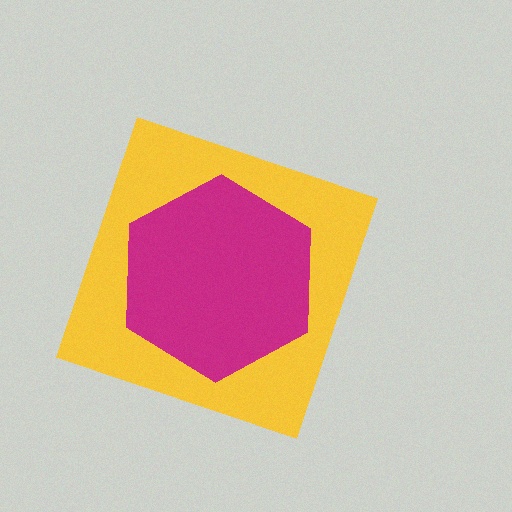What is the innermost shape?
The magenta hexagon.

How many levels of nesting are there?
2.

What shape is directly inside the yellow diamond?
The magenta hexagon.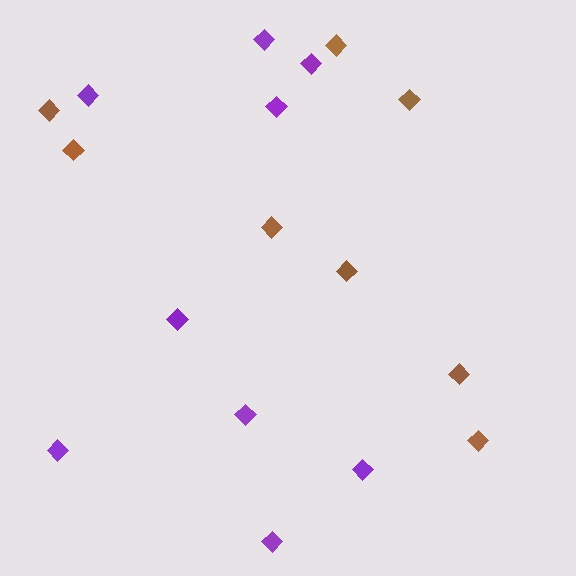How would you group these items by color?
There are 2 groups: one group of brown diamonds (8) and one group of purple diamonds (9).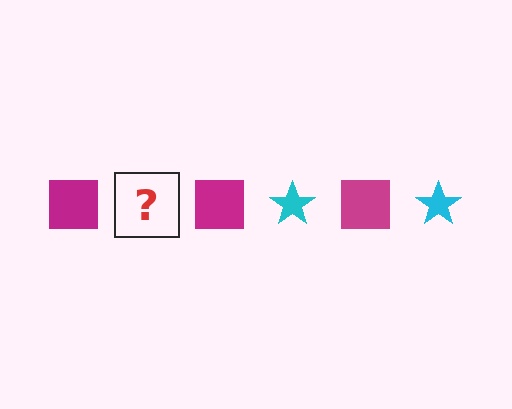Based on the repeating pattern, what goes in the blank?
The blank should be a cyan star.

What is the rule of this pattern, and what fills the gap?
The rule is that the pattern alternates between magenta square and cyan star. The gap should be filled with a cyan star.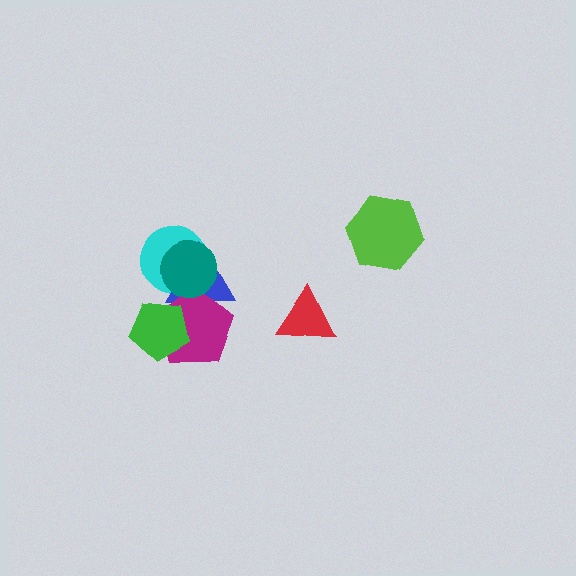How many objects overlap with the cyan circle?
2 objects overlap with the cyan circle.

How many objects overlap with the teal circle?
3 objects overlap with the teal circle.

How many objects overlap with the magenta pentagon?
3 objects overlap with the magenta pentagon.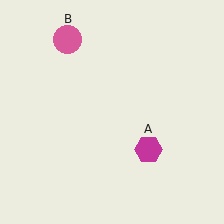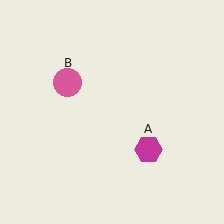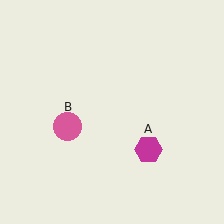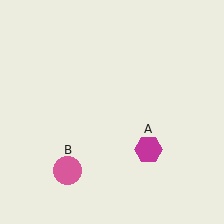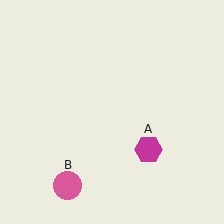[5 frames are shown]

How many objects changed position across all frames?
1 object changed position: pink circle (object B).